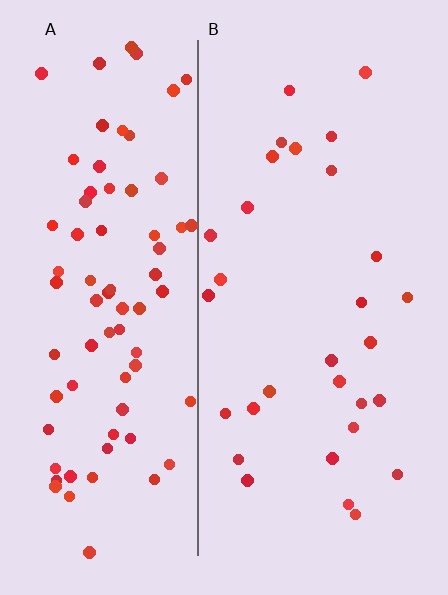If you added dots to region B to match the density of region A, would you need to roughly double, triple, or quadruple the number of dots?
Approximately triple.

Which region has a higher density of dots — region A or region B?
A (the left).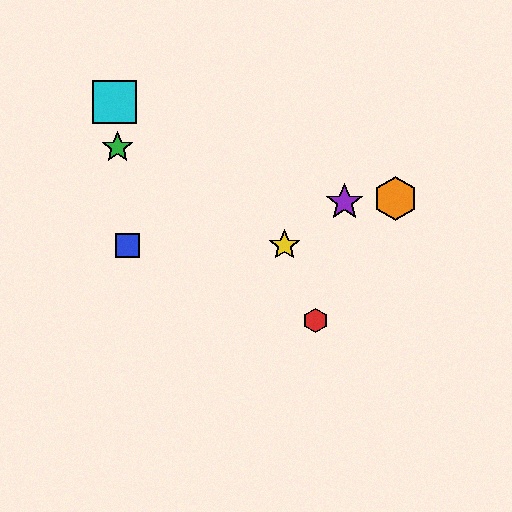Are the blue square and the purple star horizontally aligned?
No, the blue square is at y≈245 and the purple star is at y≈202.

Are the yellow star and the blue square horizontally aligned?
Yes, both are at y≈245.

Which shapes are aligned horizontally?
The blue square, the yellow star are aligned horizontally.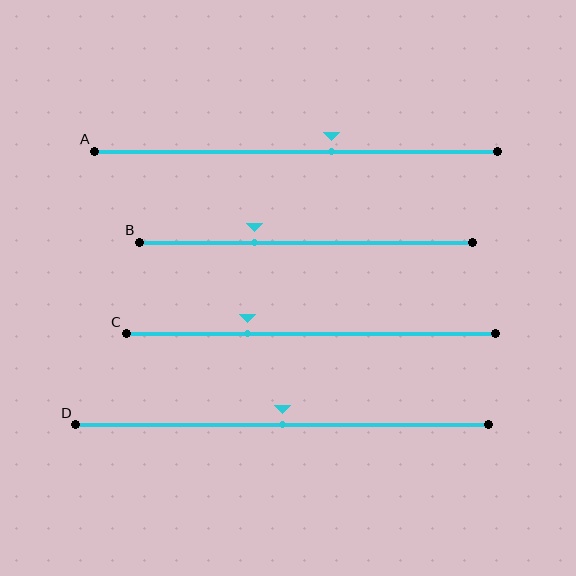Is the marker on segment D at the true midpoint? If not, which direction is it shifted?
Yes, the marker on segment D is at the true midpoint.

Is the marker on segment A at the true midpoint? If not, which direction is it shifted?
No, the marker on segment A is shifted to the right by about 9% of the segment length.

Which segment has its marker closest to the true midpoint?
Segment D has its marker closest to the true midpoint.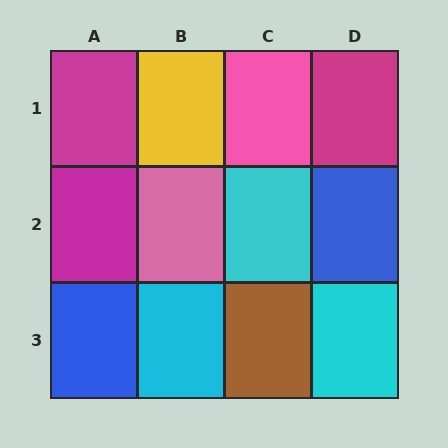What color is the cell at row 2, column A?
Magenta.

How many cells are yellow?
1 cell is yellow.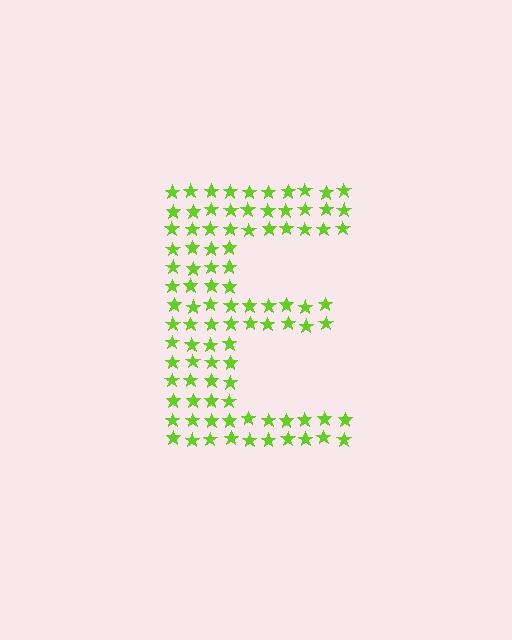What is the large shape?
The large shape is the letter E.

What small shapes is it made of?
It is made of small stars.